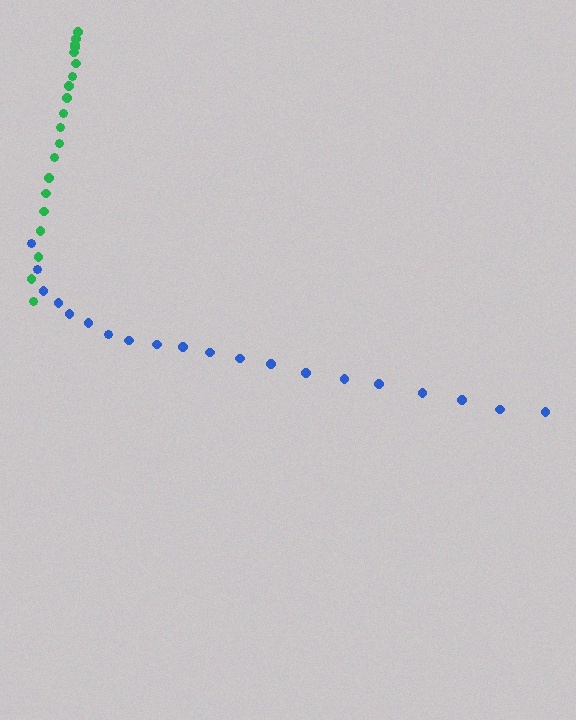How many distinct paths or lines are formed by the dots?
There are 2 distinct paths.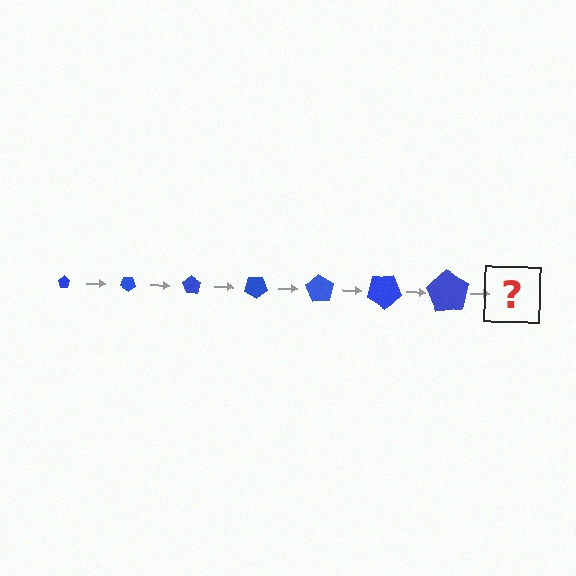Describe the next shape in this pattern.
It should be a pentagon, larger than the previous one and rotated 245 degrees from the start.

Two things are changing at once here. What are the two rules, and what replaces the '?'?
The two rules are that the pentagon grows larger each step and it rotates 35 degrees each step. The '?' should be a pentagon, larger than the previous one and rotated 245 degrees from the start.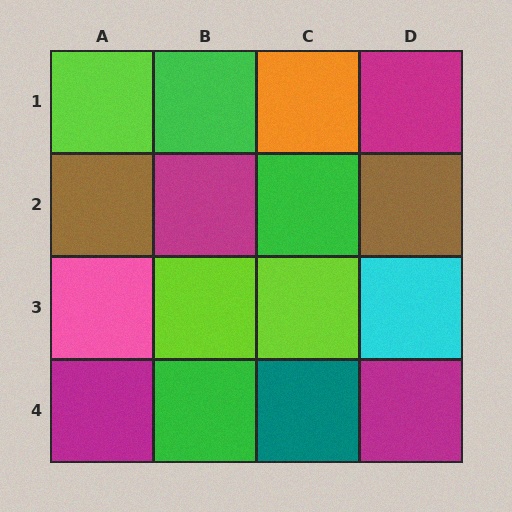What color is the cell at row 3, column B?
Lime.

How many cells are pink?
1 cell is pink.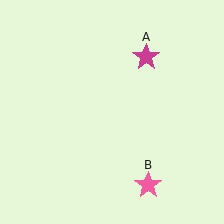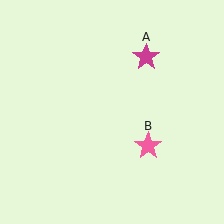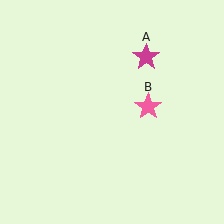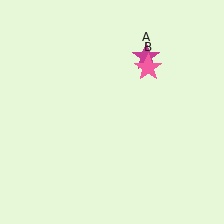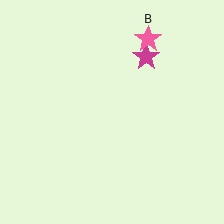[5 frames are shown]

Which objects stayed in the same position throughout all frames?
Magenta star (object A) remained stationary.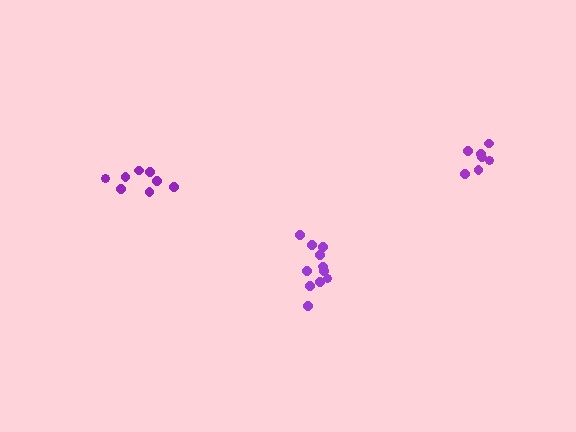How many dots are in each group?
Group 1: 11 dots, Group 2: 7 dots, Group 3: 8 dots (26 total).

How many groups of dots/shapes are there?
There are 3 groups.